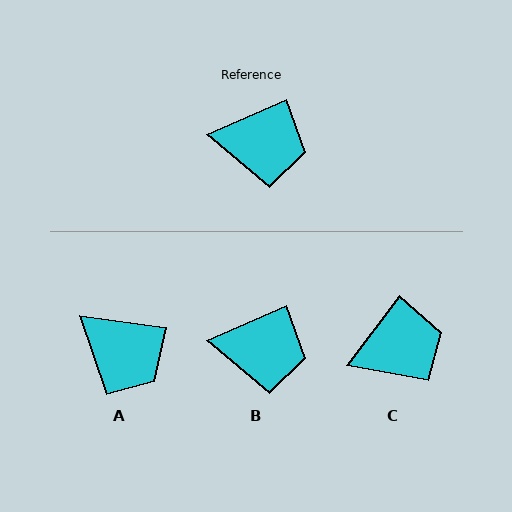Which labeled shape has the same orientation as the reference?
B.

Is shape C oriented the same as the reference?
No, it is off by about 30 degrees.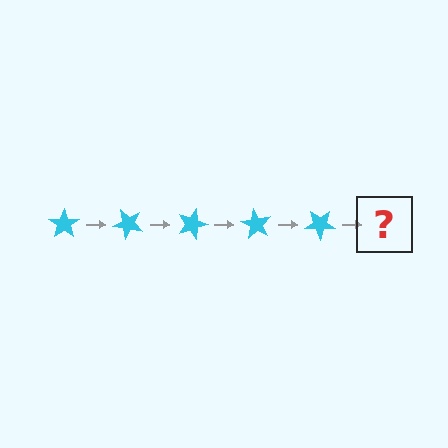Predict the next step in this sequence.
The next step is a cyan star rotated 225 degrees.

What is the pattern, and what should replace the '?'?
The pattern is that the star rotates 45 degrees each step. The '?' should be a cyan star rotated 225 degrees.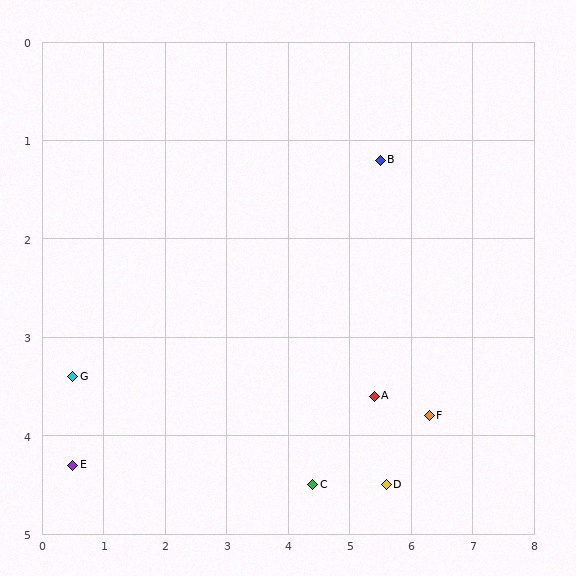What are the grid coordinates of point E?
Point E is at approximately (0.5, 4.3).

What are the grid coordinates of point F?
Point F is at approximately (6.3, 3.8).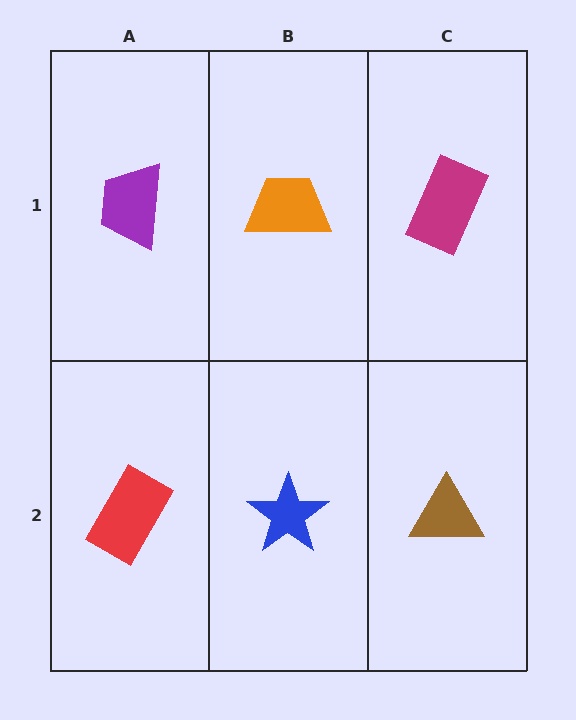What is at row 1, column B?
An orange trapezoid.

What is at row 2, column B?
A blue star.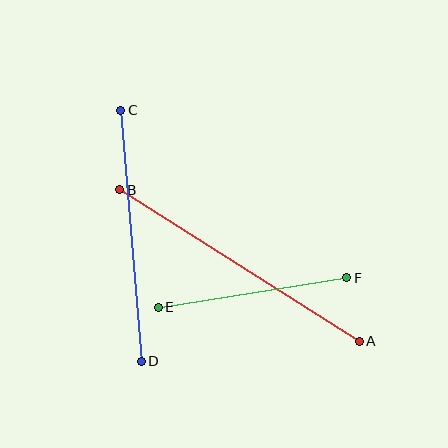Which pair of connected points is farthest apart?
Points A and B are farthest apart.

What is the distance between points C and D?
The distance is approximately 252 pixels.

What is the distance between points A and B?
The distance is approximately 283 pixels.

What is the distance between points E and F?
The distance is approximately 191 pixels.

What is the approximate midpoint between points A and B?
The midpoint is at approximately (239, 265) pixels.